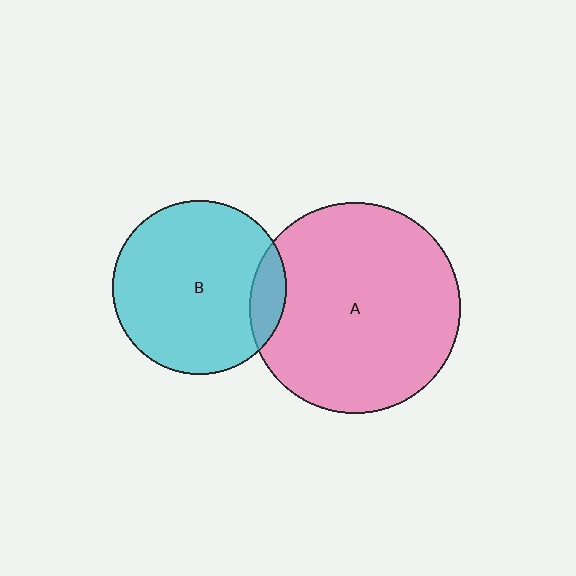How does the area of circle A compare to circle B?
Approximately 1.5 times.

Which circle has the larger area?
Circle A (pink).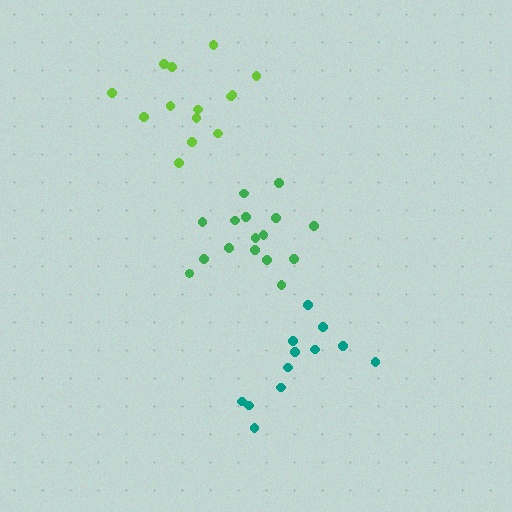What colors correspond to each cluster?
The clusters are colored: lime, teal, green.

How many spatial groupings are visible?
There are 3 spatial groupings.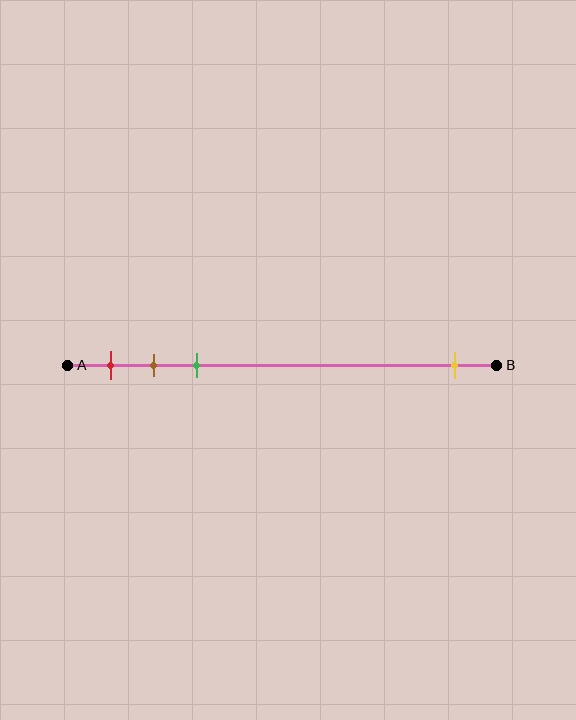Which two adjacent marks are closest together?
The brown and green marks are the closest adjacent pair.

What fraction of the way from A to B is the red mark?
The red mark is approximately 10% (0.1) of the way from A to B.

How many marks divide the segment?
There are 4 marks dividing the segment.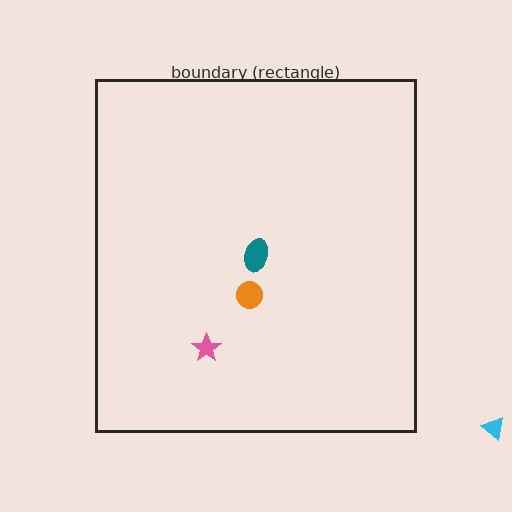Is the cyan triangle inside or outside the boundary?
Outside.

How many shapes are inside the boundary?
3 inside, 1 outside.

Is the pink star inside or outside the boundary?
Inside.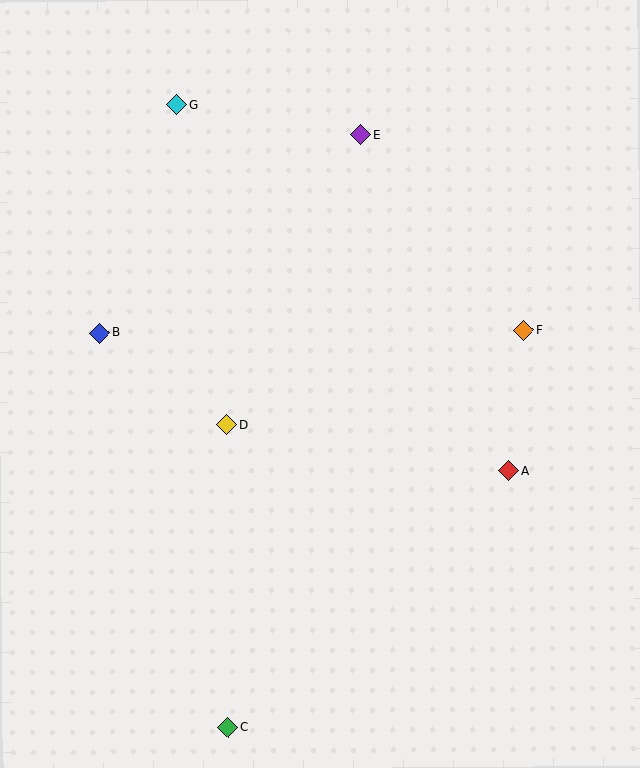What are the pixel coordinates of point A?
Point A is at (508, 471).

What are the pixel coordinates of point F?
Point F is at (523, 330).